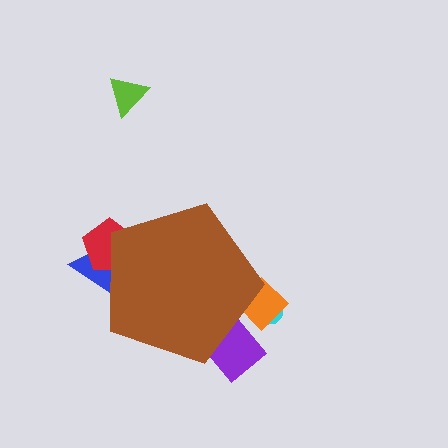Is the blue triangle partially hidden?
Yes, the blue triangle is partially hidden behind the brown pentagon.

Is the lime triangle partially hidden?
No, the lime triangle is fully visible.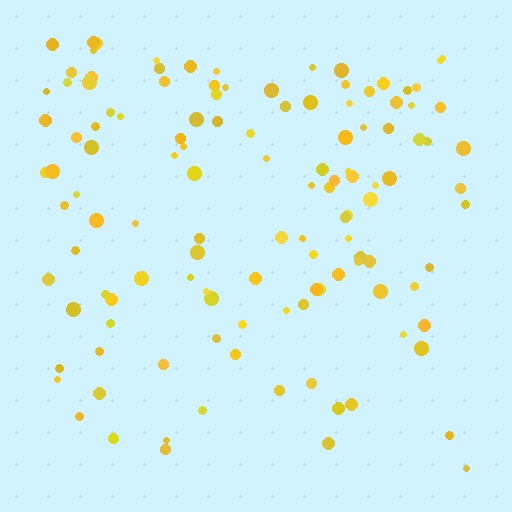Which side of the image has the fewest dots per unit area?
The bottom.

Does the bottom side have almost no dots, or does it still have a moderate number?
Still a moderate number, just noticeably fewer than the top.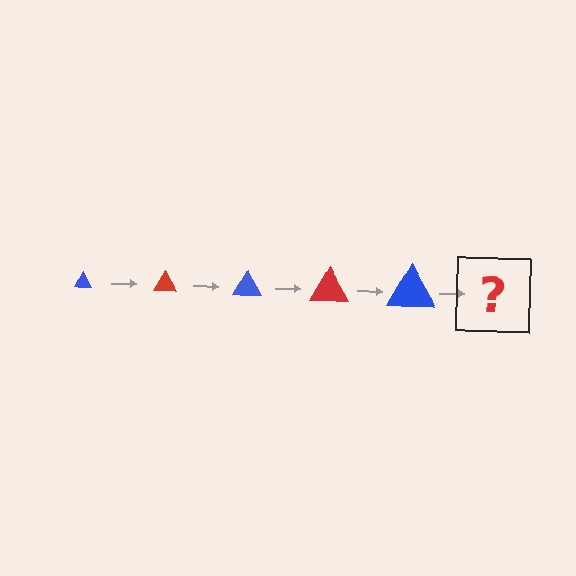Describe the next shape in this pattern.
It should be a red triangle, larger than the previous one.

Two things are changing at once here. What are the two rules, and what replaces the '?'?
The two rules are that the triangle grows larger each step and the color cycles through blue and red. The '?' should be a red triangle, larger than the previous one.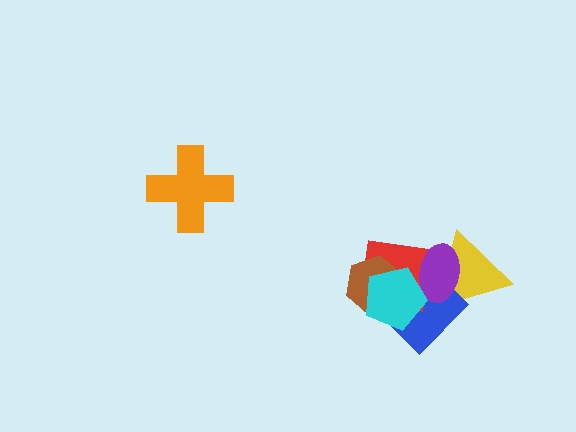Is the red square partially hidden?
Yes, it is partially covered by another shape.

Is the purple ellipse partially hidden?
Yes, it is partially covered by another shape.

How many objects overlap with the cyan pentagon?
4 objects overlap with the cyan pentagon.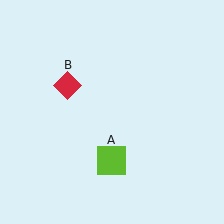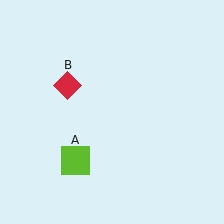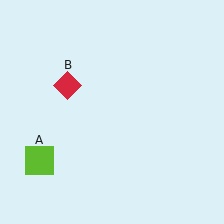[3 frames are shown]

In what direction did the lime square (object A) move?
The lime square (object A) moved left.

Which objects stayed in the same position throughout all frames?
Red diamond (object B) remained stationary.